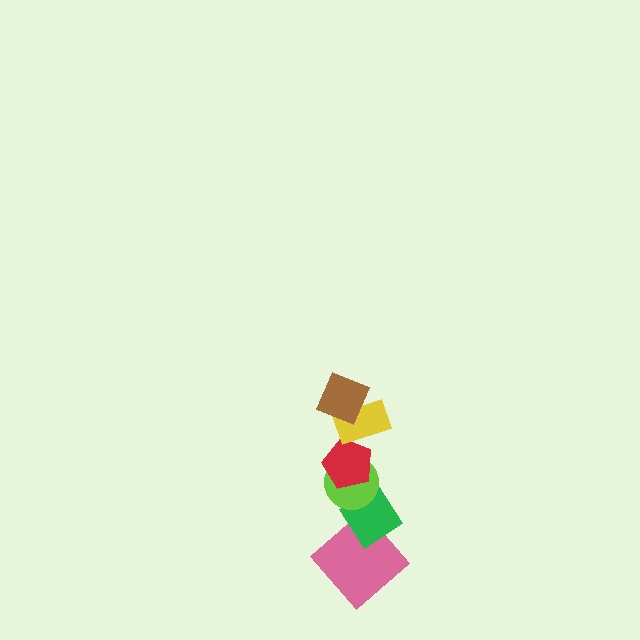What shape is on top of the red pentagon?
The yellow rectangle is on top of the red pentagon.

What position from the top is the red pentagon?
The red pentagon is 3rd from the top.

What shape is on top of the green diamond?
The lime circle is on top of the green diamond.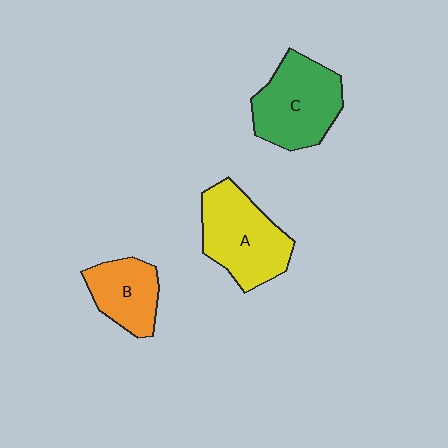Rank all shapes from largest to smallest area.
From largest to smallest: A (yellow), C (green), B (orange).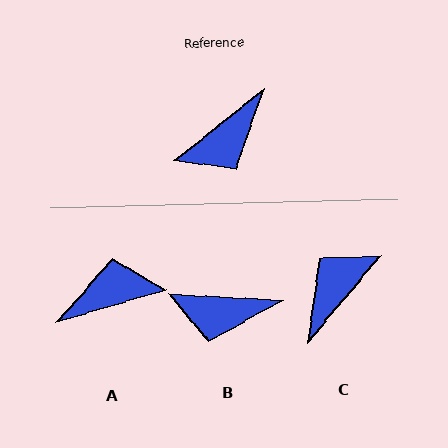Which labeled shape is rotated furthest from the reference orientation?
C, about 169 degrees away.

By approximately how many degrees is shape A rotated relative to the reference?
Approximately 158 degrees counter-clockwise.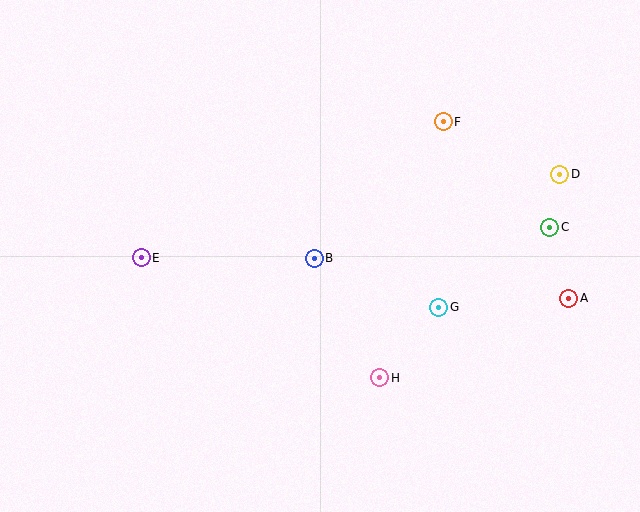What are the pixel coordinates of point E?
Point E is at (141, 258).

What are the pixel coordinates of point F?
Point F is at (443, 122).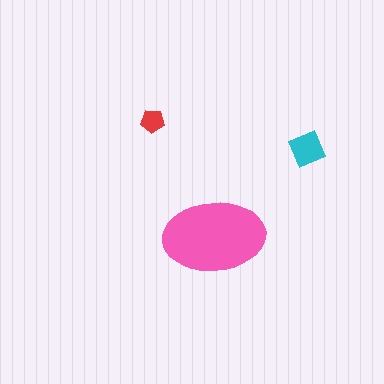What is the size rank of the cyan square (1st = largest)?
2nd.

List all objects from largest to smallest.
The pink ellipse, the cyan square, the red pentagon.